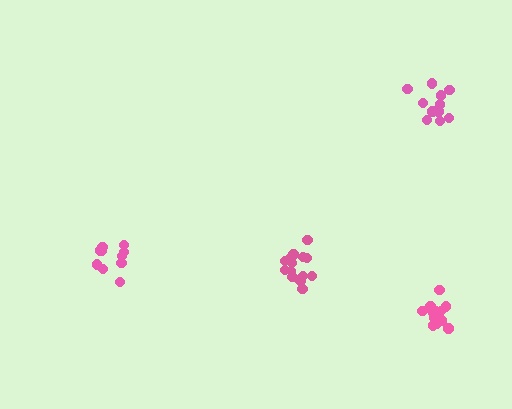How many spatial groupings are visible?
There are 4 spatial groupings.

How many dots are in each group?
Group 1: 14 dots, Group 2: 12 dots, Group 3: 14 dots, Group 4: 10 dots (50 total).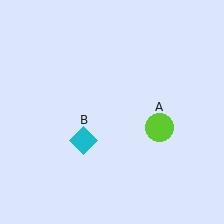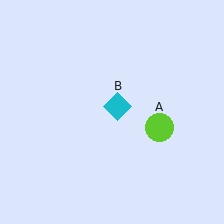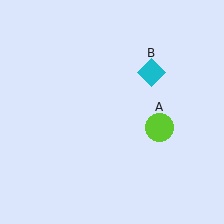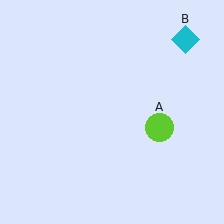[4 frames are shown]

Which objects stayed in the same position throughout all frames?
Lime circle (object A) remained stationary.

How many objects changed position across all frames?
1 object changed position: cyan diamond (object B).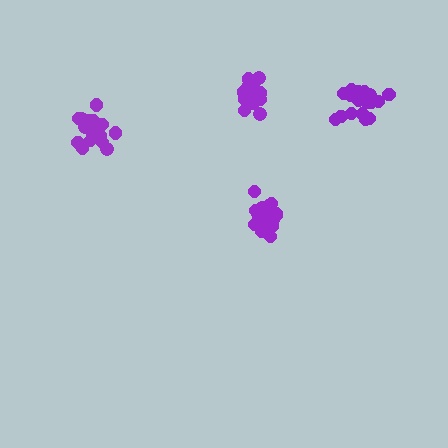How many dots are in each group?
Group 1: 20 dots, Group 2: 18 dots, Group 3: 19 dots, Group 4: 18 dots (75 total).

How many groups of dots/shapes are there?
There are 4 groups.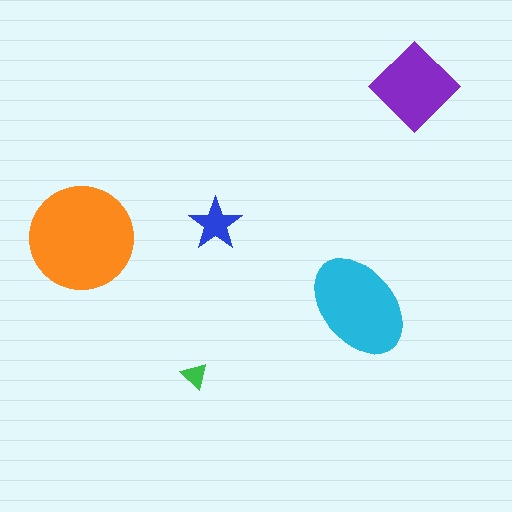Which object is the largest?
The orange circle.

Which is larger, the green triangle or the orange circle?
The orange circle.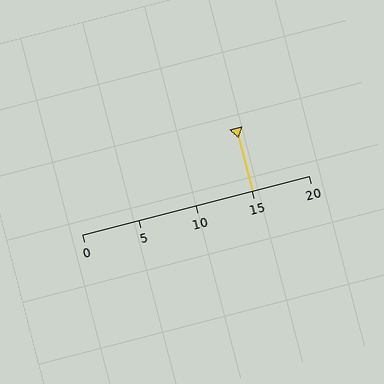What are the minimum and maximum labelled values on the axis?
The axis runs from 0 to 20.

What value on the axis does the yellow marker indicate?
The marker indicates approximately 15.